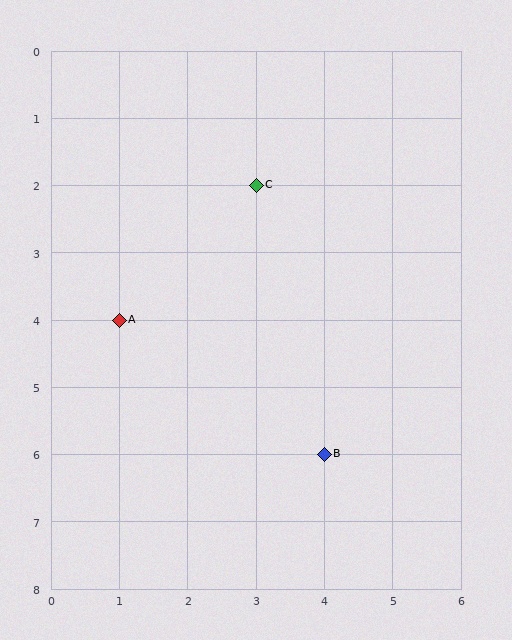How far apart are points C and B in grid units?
Points C and B are 1 column and 4 rows apart (about 4.1 grid units diagonally).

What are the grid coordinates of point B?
Point B is at grid coordinates (4, 6).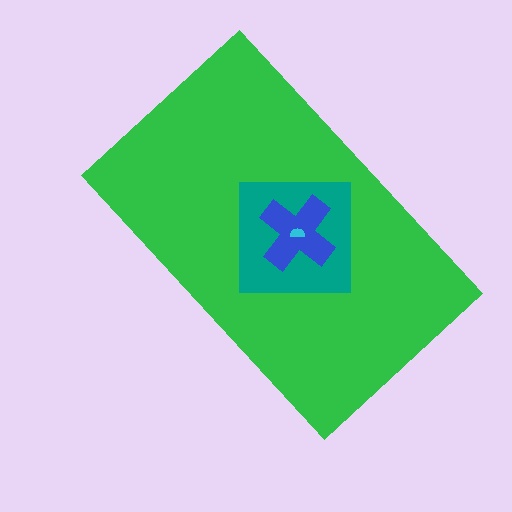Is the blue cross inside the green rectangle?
Yes.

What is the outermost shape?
The green rectangle.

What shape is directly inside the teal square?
The blue cross.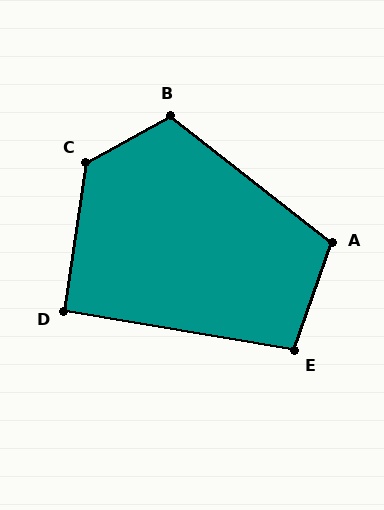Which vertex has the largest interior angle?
C, at approximately 127 degrees.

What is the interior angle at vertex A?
Approximately 109 degrees (obtuse).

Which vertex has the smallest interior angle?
D, at approximately 91 degrees.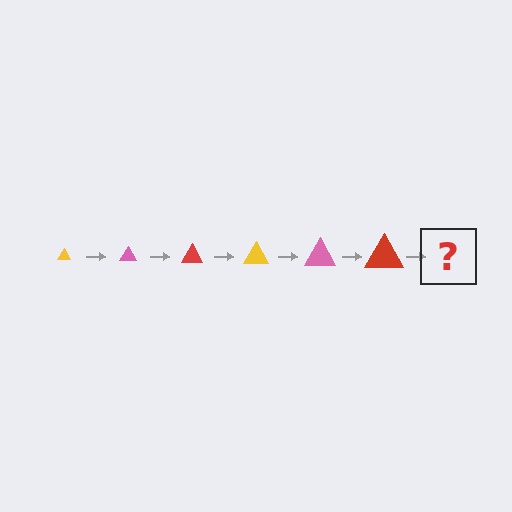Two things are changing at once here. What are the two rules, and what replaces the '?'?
The two rules are that the triangle grows larger each step and the color cycles through yellow, pink, and red. The '?' should be a yellow triangle, larger than the previous one.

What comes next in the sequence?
The next element should be a yellow triangle, larger than the previous one.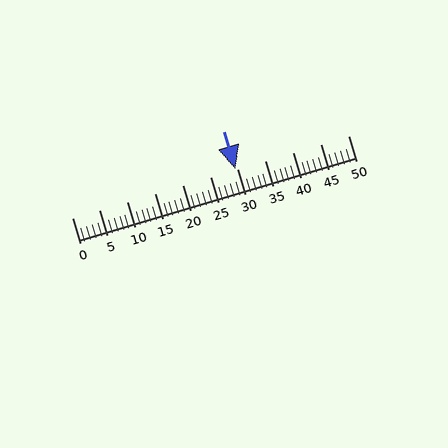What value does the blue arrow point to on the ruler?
The blue arrow points to approximately 30.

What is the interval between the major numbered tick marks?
The major tick marks are spaced 5 units apart.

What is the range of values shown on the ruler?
The ruler shows values from 0 to 50.